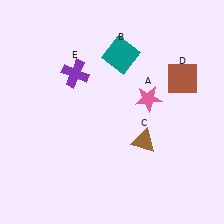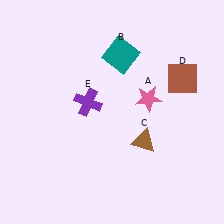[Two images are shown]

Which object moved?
The purple cross (E) moved down.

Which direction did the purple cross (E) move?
The purple cross (E) moved down.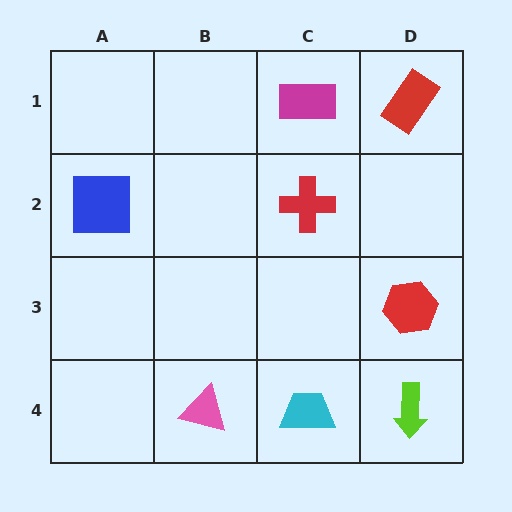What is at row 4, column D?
A lime arrow.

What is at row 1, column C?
A magenta rectangle.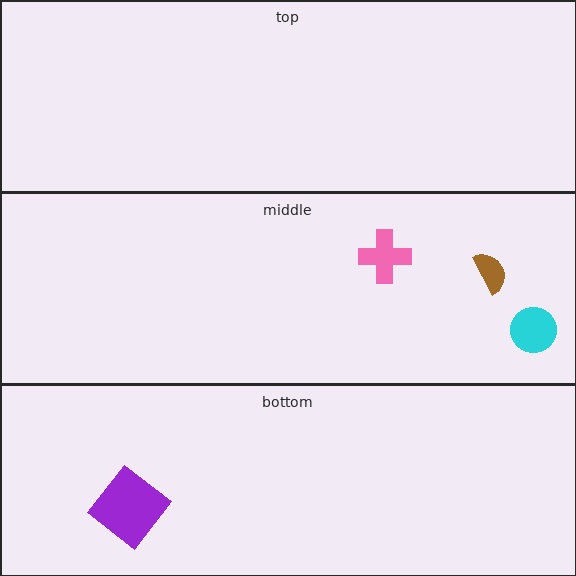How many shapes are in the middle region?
3.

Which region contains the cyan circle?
The middle region.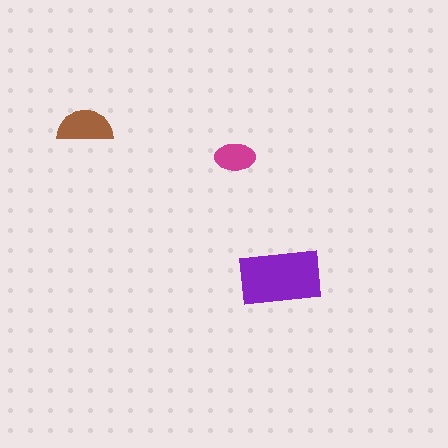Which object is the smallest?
The magenta ellipse.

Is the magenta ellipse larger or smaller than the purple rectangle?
Smaller.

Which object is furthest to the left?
The brown semicircle is leftmost.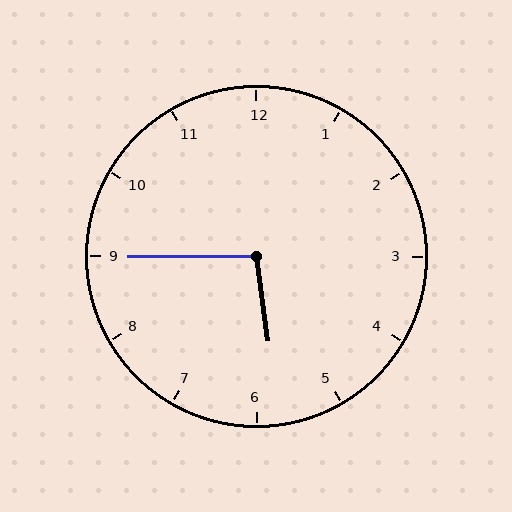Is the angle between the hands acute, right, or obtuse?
It is obtuse.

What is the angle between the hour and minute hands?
Approximately 98 degrees.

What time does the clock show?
5:45.